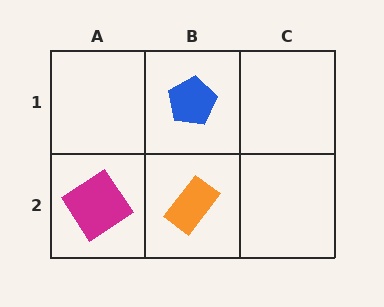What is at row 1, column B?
A blue pentagon.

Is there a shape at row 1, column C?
No, that cell is empty.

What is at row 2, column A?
A magenta diamond.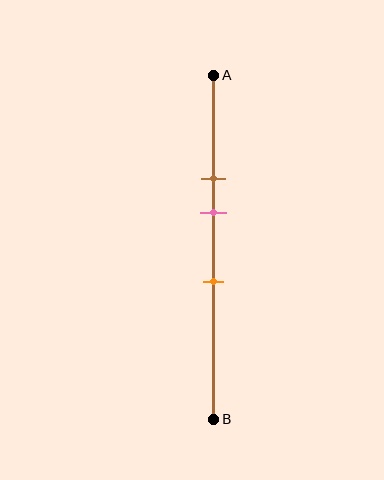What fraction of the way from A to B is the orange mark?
The orange mark is approximately 60% (0.6) of the way from A to B.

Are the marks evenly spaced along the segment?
Yes, the marks are approximately evenly spaced.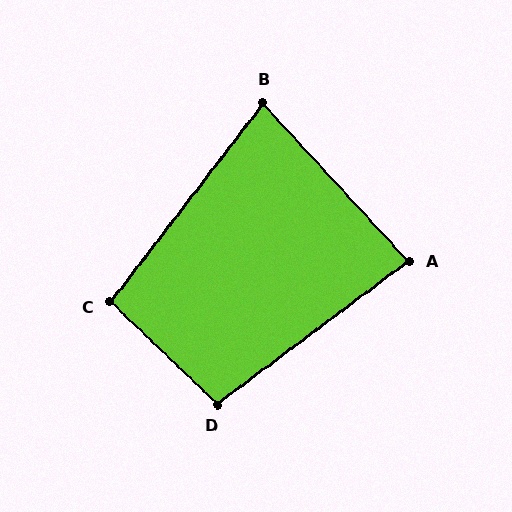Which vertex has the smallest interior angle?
B, at approximately 80 degrees.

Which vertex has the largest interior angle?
D, at approximately 100 degrees.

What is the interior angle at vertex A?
Approximately 84 degrees (acute).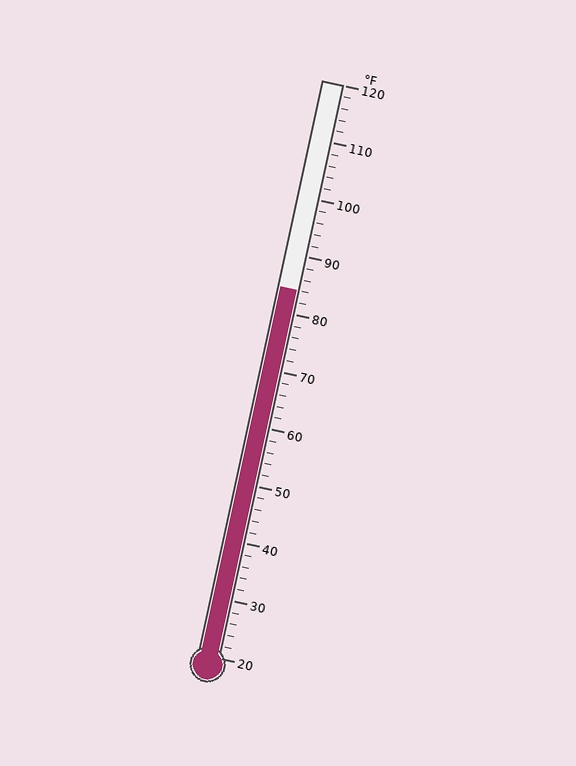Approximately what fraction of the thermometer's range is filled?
The thermometer is filled to approximately 65% of its range.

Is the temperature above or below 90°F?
The temperature is below 90°F.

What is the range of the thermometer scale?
The thermometer scale ranges from 20°F to 120°F.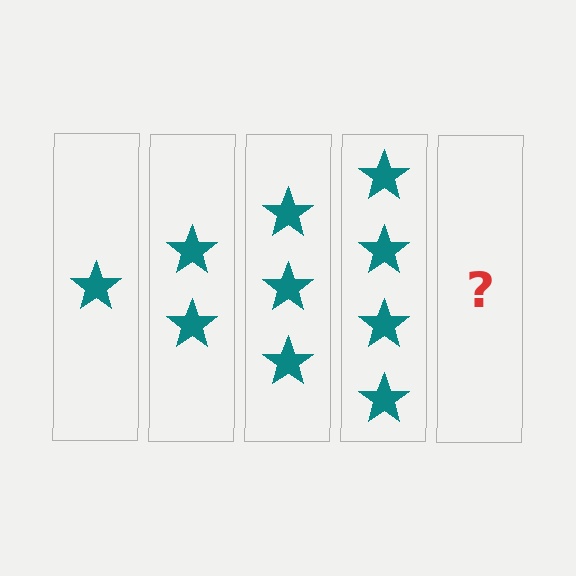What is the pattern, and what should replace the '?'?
The pattern is that each step adds one more star. The '?' should be 5 stars.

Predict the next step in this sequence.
The next step is 5 stars.